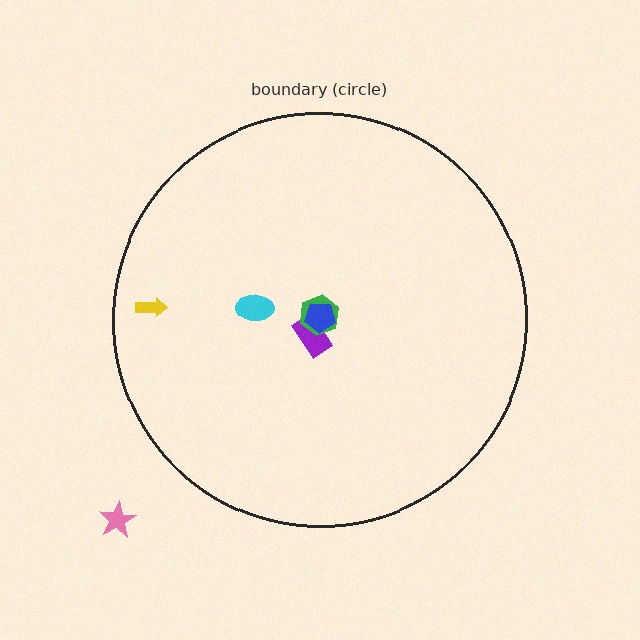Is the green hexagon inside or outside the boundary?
Inside.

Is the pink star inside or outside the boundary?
Outside.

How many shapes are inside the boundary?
5 inside, 1 outside.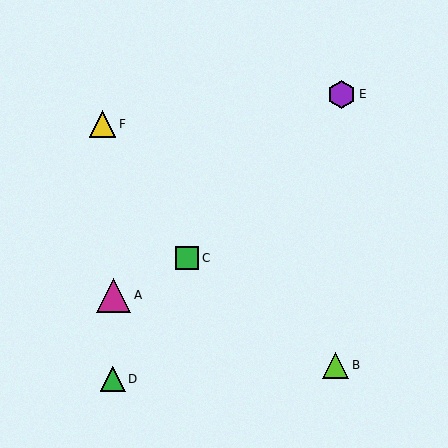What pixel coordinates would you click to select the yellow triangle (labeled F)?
Click at (102, 124) to select the yellow triangle F.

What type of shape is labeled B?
Shape B is a lime triangle.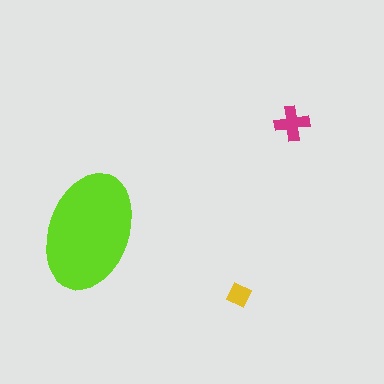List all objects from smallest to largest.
The yellow diamond, the magenta cross, the lime ellipse.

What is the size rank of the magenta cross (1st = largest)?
2nd.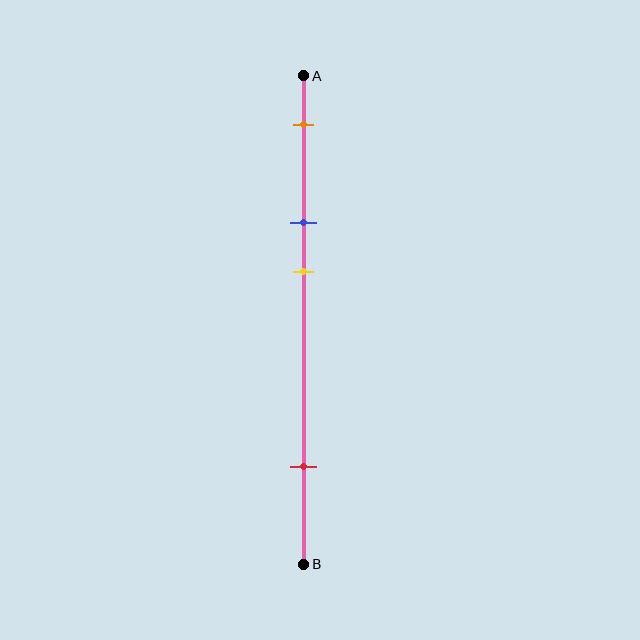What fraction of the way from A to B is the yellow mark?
The yellow mark is approximately 40% (0.4) of the way from A to B.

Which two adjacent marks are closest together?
The blue and yellow marks are the closest adjacent pair.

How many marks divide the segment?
There are 4 marks dividing the segment.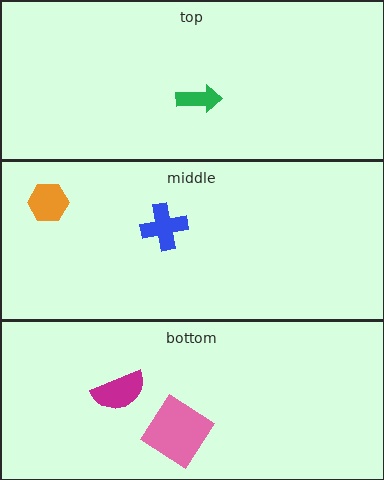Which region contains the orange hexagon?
The middle region.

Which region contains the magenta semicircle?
The bottom region.